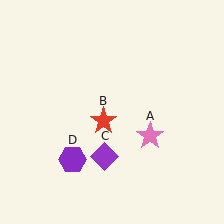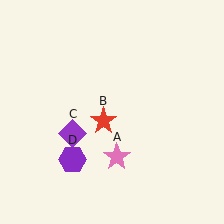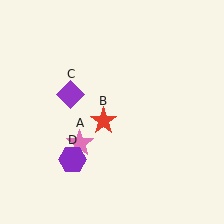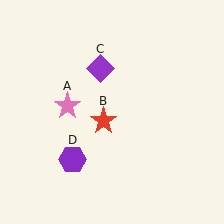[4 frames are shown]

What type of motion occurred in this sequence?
The pink star (object A), purple diamond (object C) rotated clockwise around the center of the scene.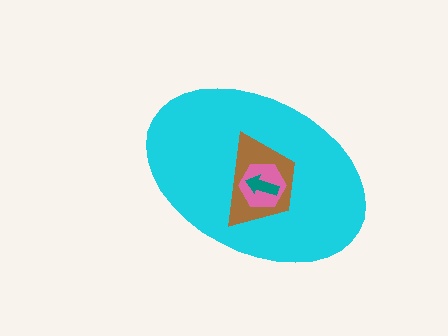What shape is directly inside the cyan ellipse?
The brown trapezoid.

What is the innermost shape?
The teal arrow.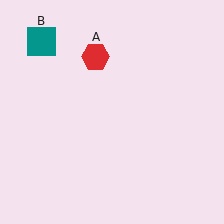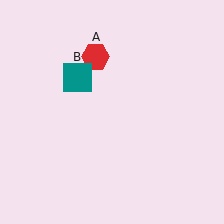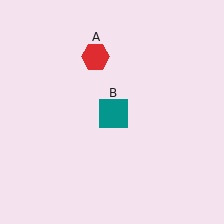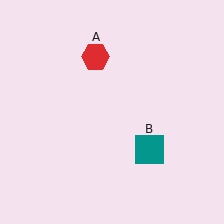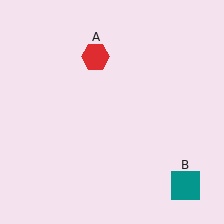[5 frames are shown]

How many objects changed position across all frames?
1 object changed position: teal square (object B).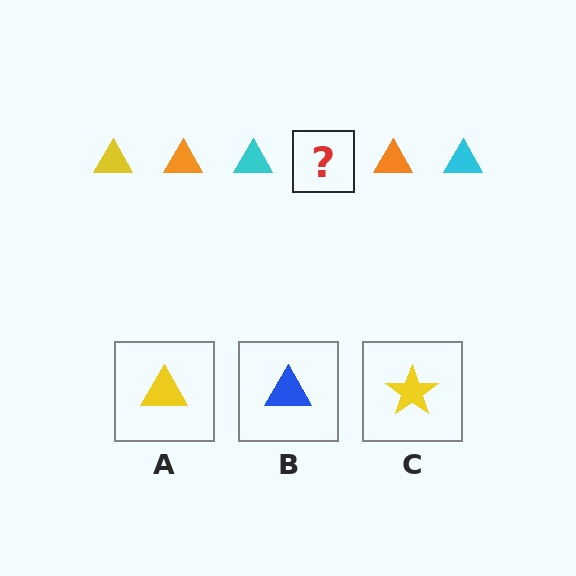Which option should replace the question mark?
Option A.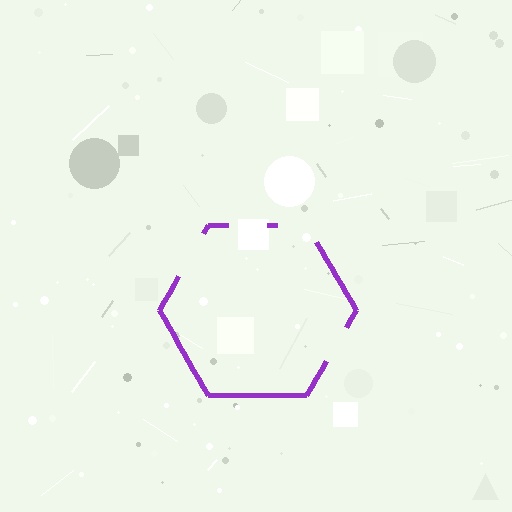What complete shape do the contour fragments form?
The contour fragments form a hexagon.